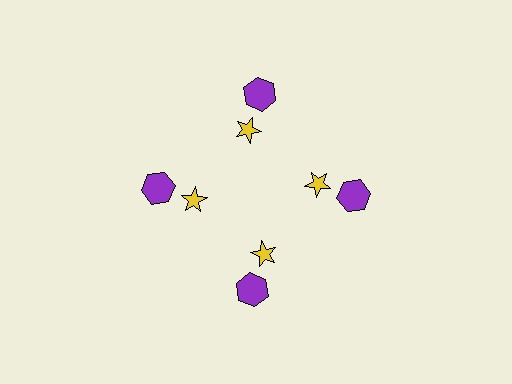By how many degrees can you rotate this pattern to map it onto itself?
The pattern maps onto itself every 90 degrees of rotation.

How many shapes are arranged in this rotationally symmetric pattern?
There are 8 shapes, arranged in 4 groups of 2.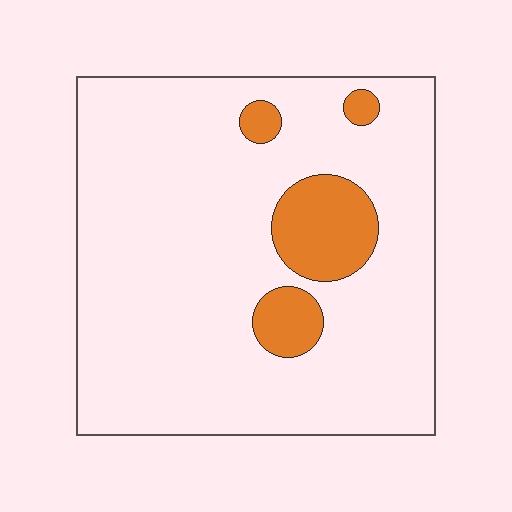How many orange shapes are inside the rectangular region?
4.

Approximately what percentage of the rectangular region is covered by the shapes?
Approximately 10%.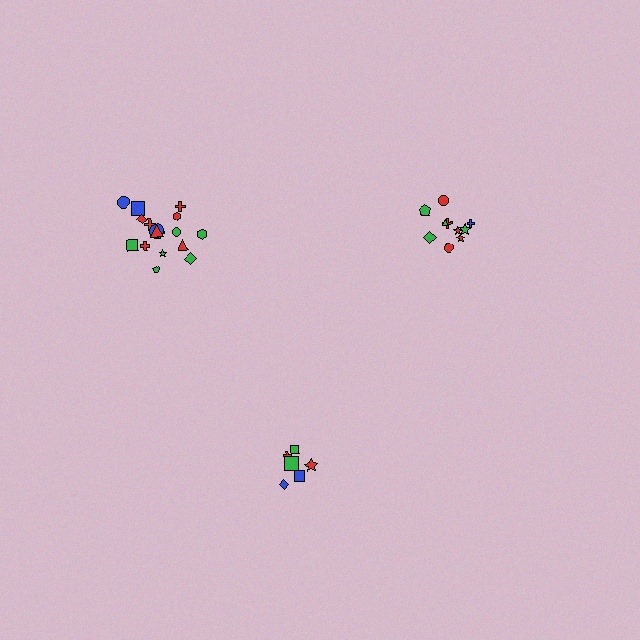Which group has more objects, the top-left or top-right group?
The top-left group.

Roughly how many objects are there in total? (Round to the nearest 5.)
Roughly 35 objects in total.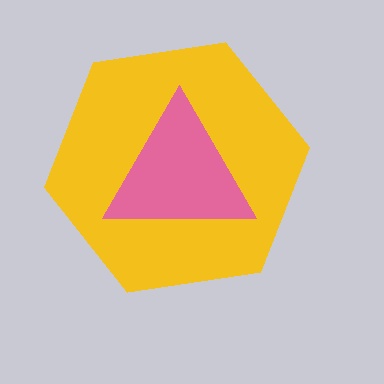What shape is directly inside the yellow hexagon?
The pink triangle.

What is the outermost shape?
The yellow hexagon.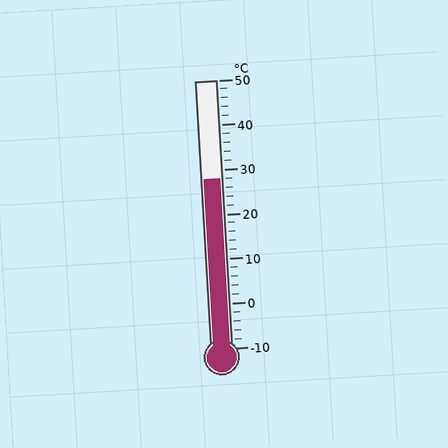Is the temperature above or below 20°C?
The temperature is above 20°C.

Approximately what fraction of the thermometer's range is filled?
The thermometer is filled to approximately 65% of its range.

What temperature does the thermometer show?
The thermometer shows approximately 28°C.